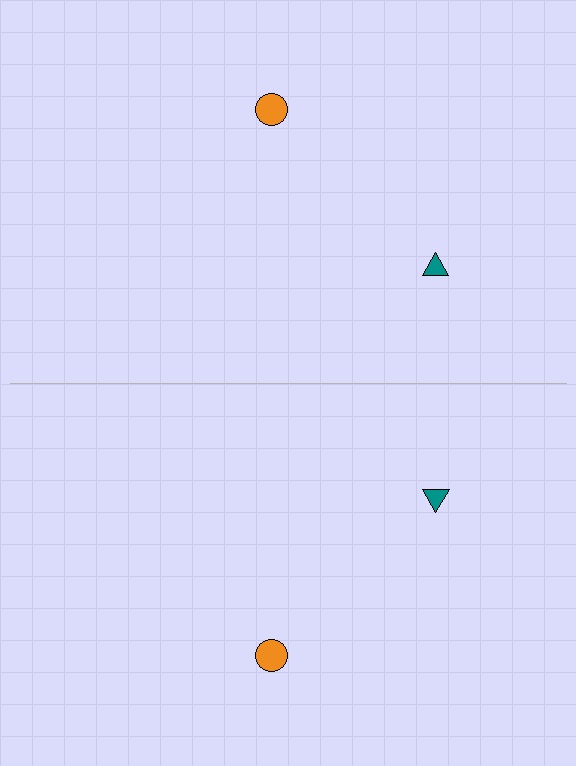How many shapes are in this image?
There are 4 shapes in this image.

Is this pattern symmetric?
Yes, this pattern has bilateral (reflection) symmetry.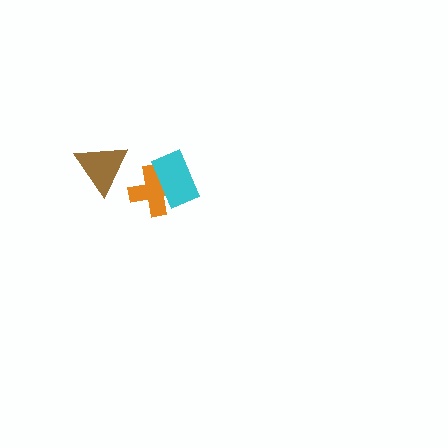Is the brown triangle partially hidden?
No, no other shape covers it.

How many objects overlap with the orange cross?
1 object overlaps with the orange cross.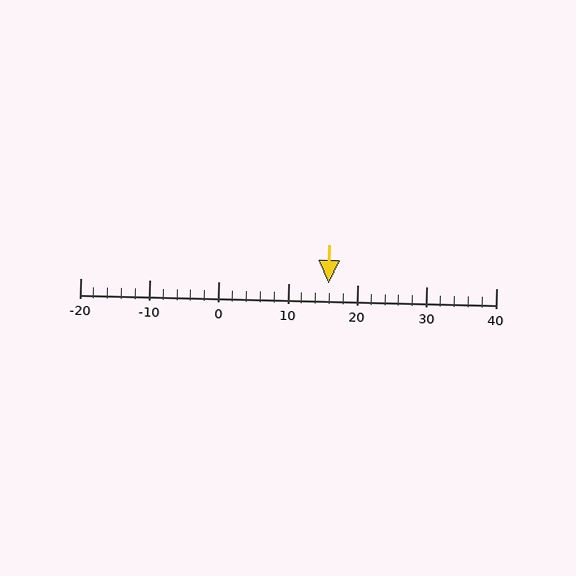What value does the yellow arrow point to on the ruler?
The yellow arrow points to approximately 16.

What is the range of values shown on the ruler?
The ruler shows values from -20 to 40.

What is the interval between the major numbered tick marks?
The major tick marks are spaced 10 units apart.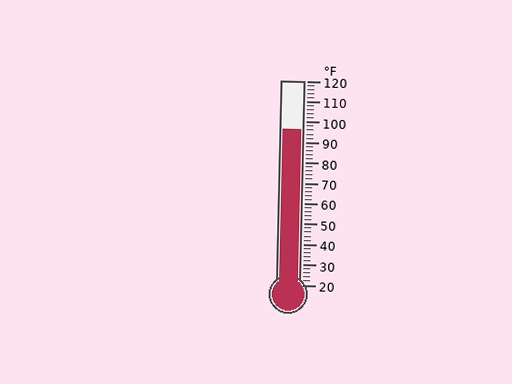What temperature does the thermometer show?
The thermometer shows approximately 96°F.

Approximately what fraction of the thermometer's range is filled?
The thermometer is filled to approximately 75% of its range.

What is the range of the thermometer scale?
The thermometer scale ranges from 20°F to 120°F.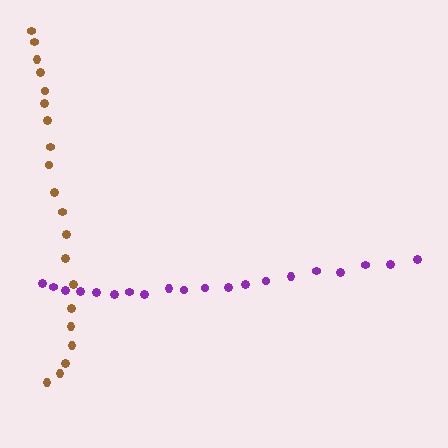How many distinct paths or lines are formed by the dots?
There are 2 distinct paths.